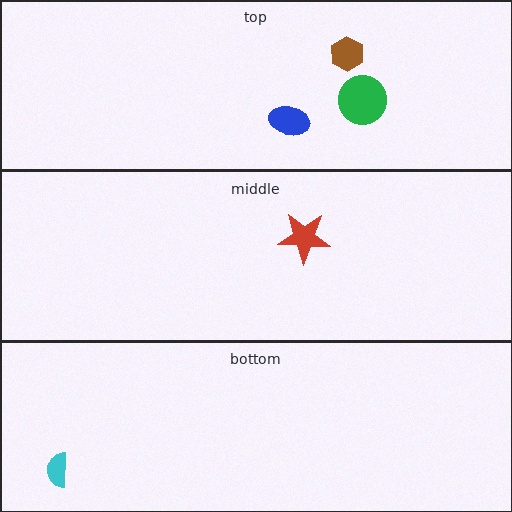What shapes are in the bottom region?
The cyan semicircle.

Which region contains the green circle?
The top region.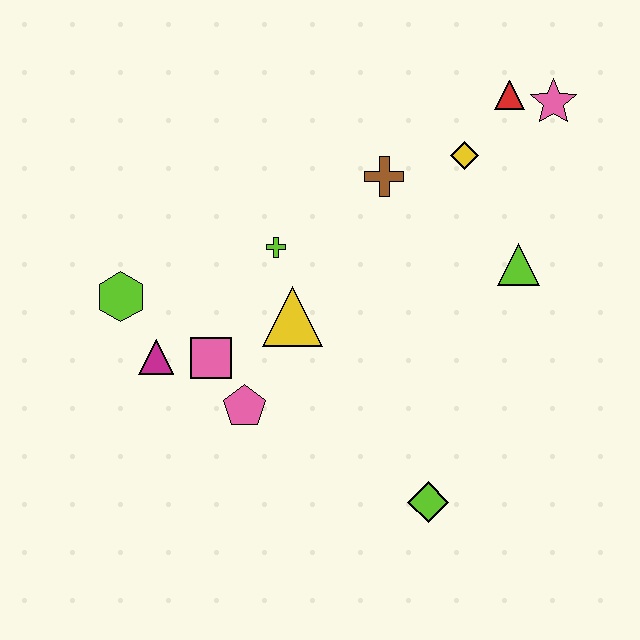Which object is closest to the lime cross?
The yellow triangle is closest to the lime cross.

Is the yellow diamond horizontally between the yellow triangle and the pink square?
No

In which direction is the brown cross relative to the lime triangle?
The brown cross is to the left of the lime triangle.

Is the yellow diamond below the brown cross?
No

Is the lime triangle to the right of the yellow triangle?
Yes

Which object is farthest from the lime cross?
The pink star is farthest from the lime cross.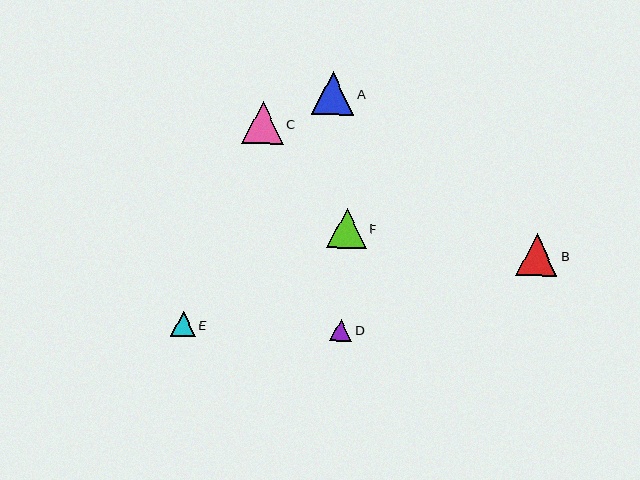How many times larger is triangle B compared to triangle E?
Triangle B is approximately 1.7 times the size of triangle E.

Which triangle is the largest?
Triangle A is the largest with a size of approximately 42 pixels.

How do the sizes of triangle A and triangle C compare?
Triangle A and triangle C are approximately the same size.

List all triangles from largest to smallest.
From largest to smallest: A, C, B, F, E, D.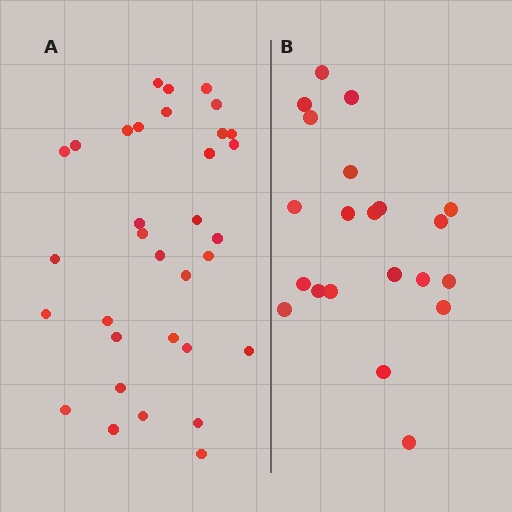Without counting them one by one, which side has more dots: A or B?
Region A (the left region) has more dots.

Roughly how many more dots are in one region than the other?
Region A has roughly 12 or so more dots than region B.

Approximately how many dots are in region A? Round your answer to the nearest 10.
About 30 dots. (The exact count is 33, which rounds to 30.)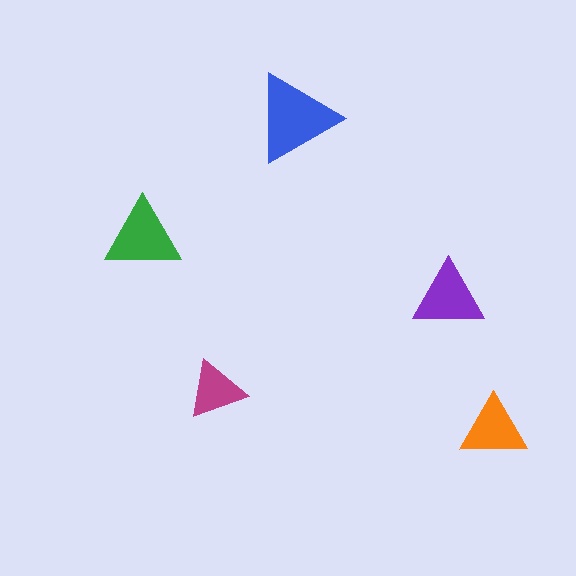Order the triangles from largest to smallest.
the blue one, the green one, the purple one, the orange one, the magenta one.